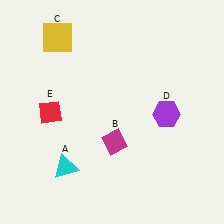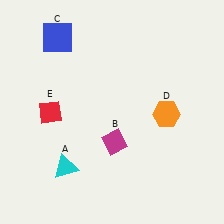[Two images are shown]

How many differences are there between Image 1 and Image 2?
There are 2 differences between the two images.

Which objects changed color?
C changed from yellow to blue. D changed from purple to orange.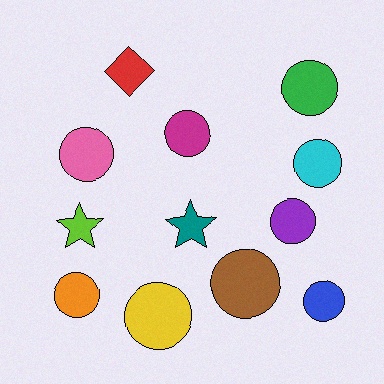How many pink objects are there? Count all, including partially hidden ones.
There is 1 pink object.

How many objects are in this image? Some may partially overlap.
There are 12 objects.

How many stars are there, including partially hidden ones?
There are 2 stars.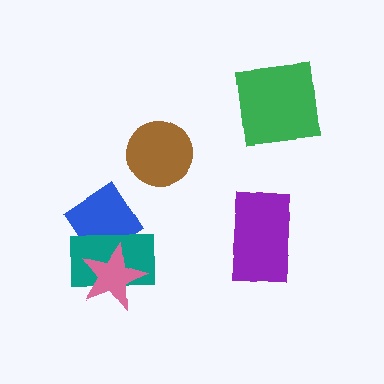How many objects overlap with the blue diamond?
2 objects overlap with the blue diamond.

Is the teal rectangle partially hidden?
Yes, it is partially covered by another shape.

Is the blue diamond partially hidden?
Yes, it is partially covered by another shape.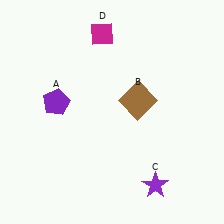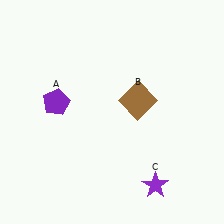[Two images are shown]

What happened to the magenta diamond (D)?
The magenta diamond (D) was removed in Image 2. It was in the top-left area of Image 1.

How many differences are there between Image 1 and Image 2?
There is 1 difference between the two images.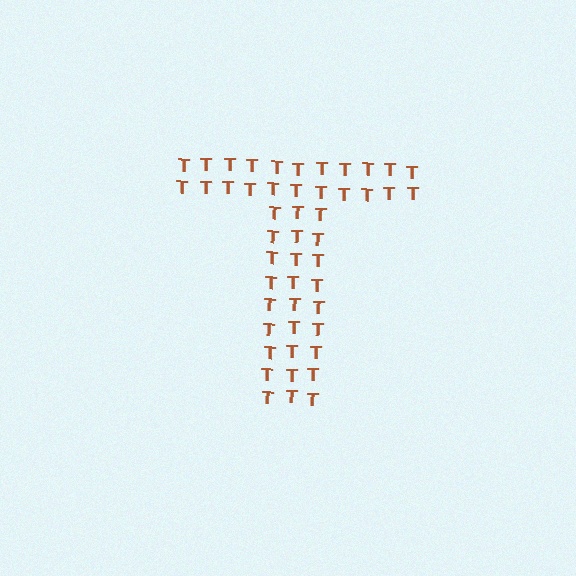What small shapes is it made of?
It is made of small letter T's.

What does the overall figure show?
The overall figure shows the letter T.